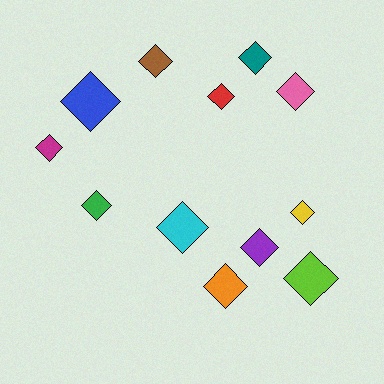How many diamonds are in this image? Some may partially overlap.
There are 12 diamonds.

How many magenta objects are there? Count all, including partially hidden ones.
There is 1 magenta object.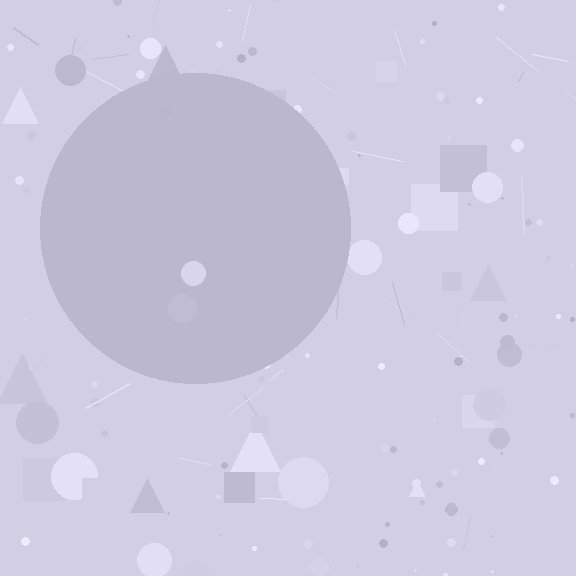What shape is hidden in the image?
A circle is hidden in the image.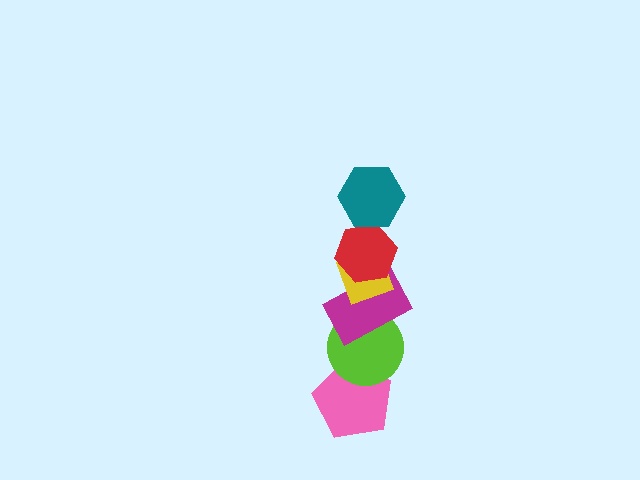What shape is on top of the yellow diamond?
The red hexagon is on top of the yellow diamond.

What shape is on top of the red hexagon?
The teal hexagon is on top of the red hexagon.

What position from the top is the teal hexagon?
The teal hexagon is 1st from the top.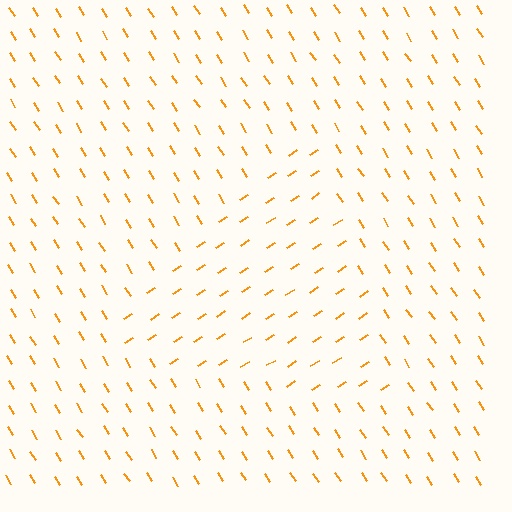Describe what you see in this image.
The image is filled with small orange line segments. A triangle region in the image has lines oriented differently from the surrounding lines, creating a visible texture boundary.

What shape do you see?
I see a triangle.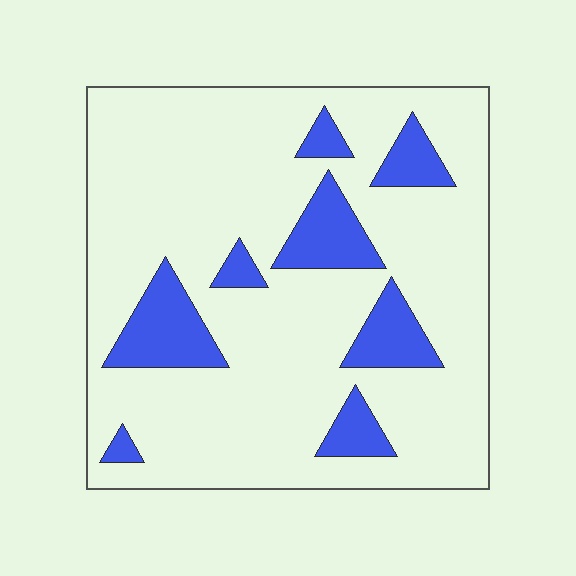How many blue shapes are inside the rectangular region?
8.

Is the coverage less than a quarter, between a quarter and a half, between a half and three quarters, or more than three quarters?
Less than a quarter.